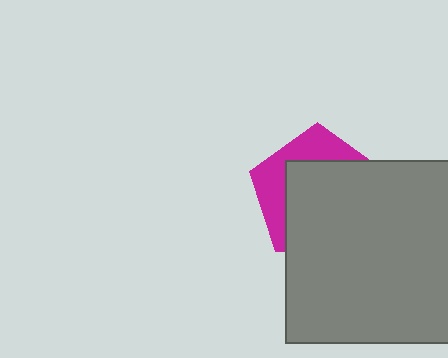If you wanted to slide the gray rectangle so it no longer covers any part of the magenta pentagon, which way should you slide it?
Slide it toward the lower-right — that is the most direct way to separate the two shapes.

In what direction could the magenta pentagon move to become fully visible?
The magenta pentagon could move toward the upper-left. That would shift it out from behind the gray rectangle entirely.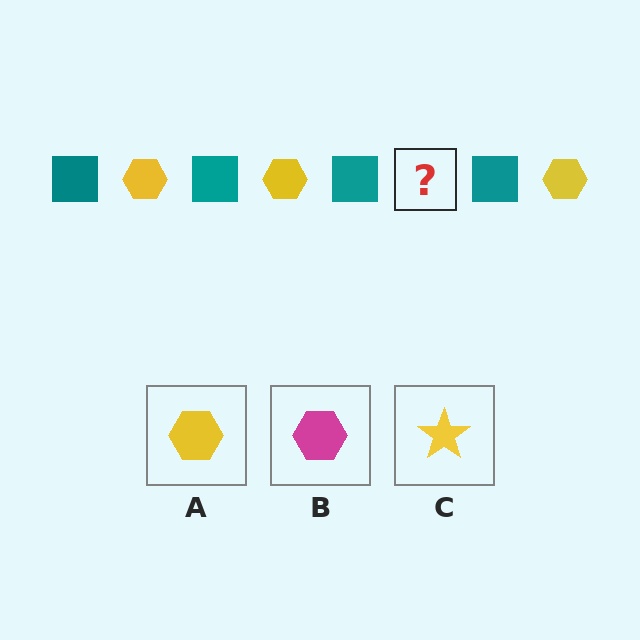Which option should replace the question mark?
Option A.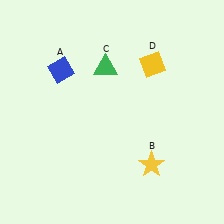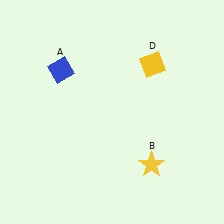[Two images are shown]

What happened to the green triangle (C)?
The green triangle (C) was removed in Image 2. It was in the top-left area of Image 1.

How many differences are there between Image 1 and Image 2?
There is 1 difference between the two images.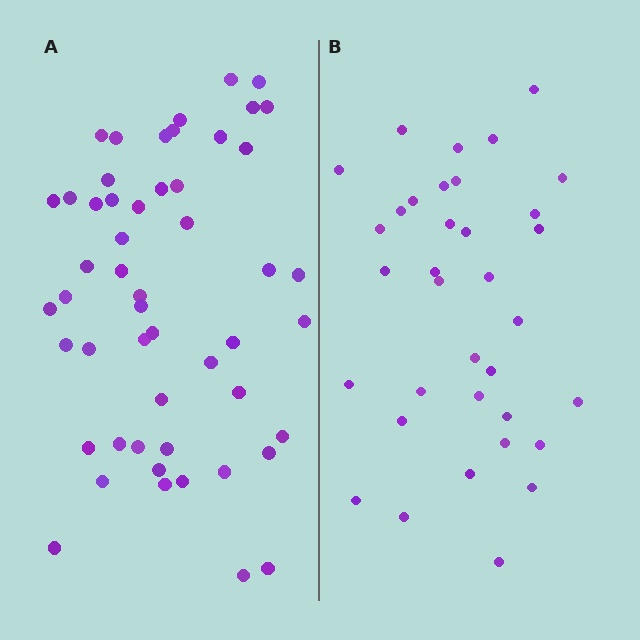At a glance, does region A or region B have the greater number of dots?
Region A (the left region) has more dots.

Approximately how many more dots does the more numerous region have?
Region A has approximately 15 more dots than region B.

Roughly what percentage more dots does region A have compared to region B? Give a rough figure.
About 50% more.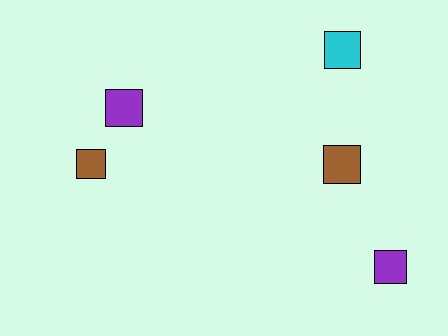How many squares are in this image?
There are 5 squares.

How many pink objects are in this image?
There are no pink objects.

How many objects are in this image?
There are 5 objects.